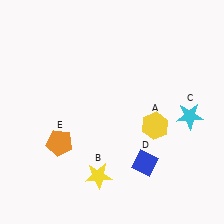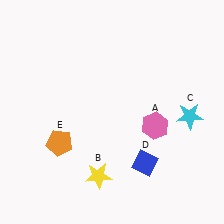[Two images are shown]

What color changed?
The hexagon (A) changed from yellow in Image 1 to pink in Image 2.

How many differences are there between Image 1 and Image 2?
There is 1 difference between the two images.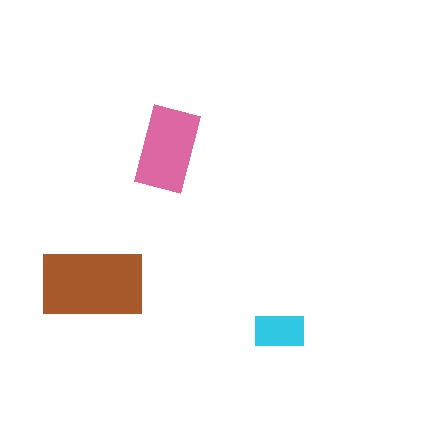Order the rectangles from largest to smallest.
the brown one, the pink one, the cyan one.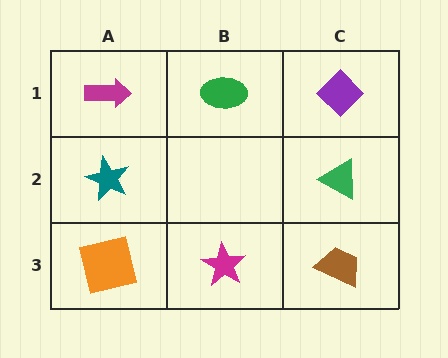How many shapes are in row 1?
3 shapes.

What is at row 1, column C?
A purple diamond.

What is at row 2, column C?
A green triangle.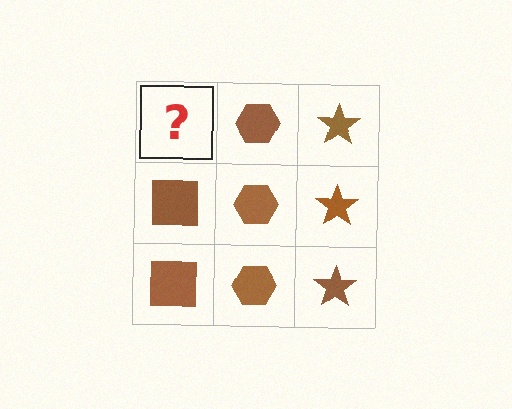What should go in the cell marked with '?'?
The missing cell should contain a brown square.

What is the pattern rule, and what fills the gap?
The rule is that each column has a consistent shape. The gap should be filled with a brown square.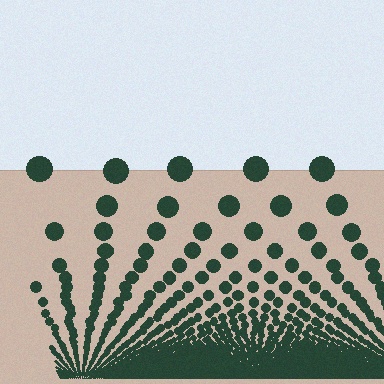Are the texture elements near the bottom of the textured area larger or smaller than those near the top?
Smaller. The gradient is inverted — elements near the bottom are smaller and denser.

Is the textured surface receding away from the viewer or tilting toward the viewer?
The surface appears to tilt toward the viewer. Texture elements get larger and sparser toward the top.